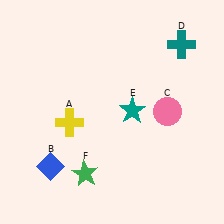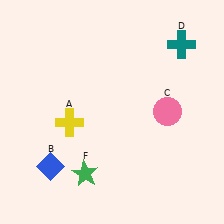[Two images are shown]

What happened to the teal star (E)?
The teal star (E) was removed in Image 2. It was in the top-right area of Image 1.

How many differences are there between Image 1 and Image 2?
There is 1 difference between the two images.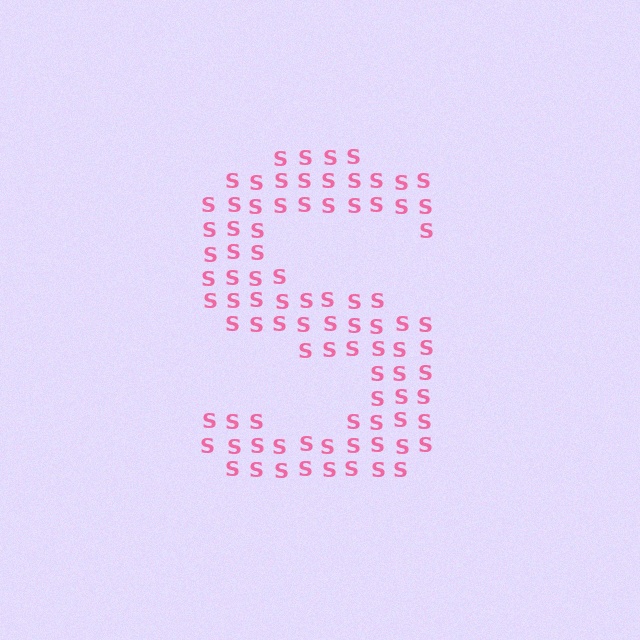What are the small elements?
The small elements are letter S's.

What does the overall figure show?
The overall figure shows the letter S.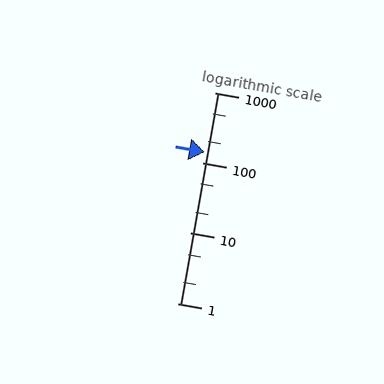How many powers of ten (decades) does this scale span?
The scale spans 3 decades, from 1 to 1000.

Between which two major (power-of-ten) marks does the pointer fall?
The pointer is between 100 and 1000.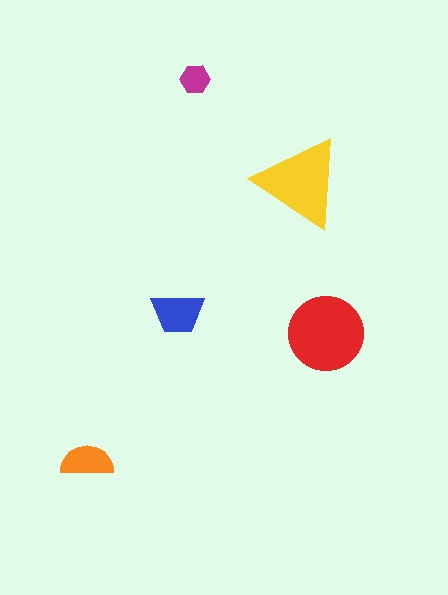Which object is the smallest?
The magenta hexagon.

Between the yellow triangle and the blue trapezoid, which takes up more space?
The yellow triangle.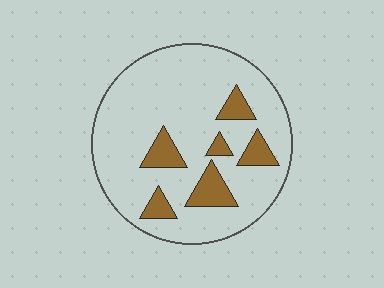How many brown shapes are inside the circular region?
6.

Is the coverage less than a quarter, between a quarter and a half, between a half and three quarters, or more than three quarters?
Less than a quarter.